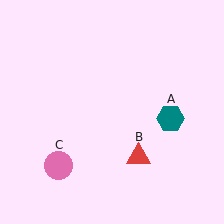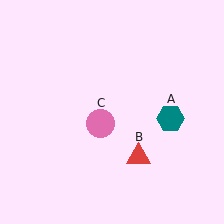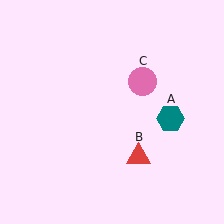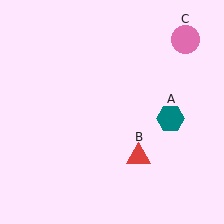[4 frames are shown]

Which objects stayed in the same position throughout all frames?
Teal hexagon (object A) and red triangle (object B) remained stationary.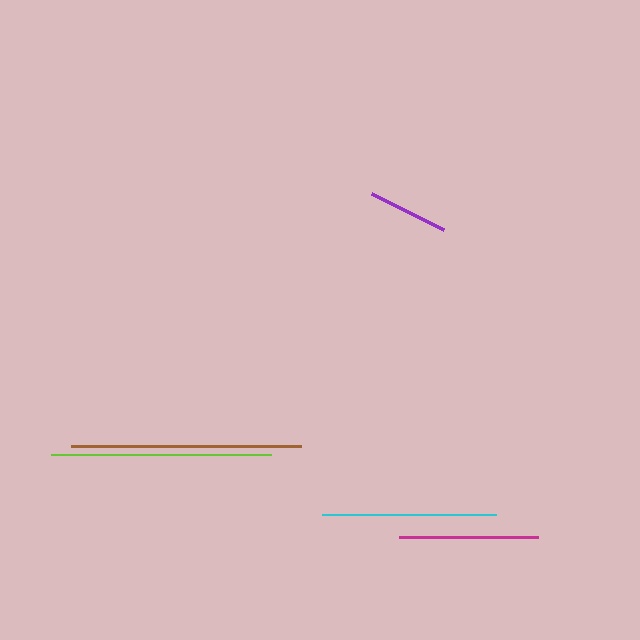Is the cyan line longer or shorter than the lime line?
The lime line is longer than the cyan line.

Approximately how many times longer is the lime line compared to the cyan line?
The lime line is approximately 1.3 times the length of the cyan line.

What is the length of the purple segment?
The purple segment is approximately 80 pixels long.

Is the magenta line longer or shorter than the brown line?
The brown line is longer than the magenta line.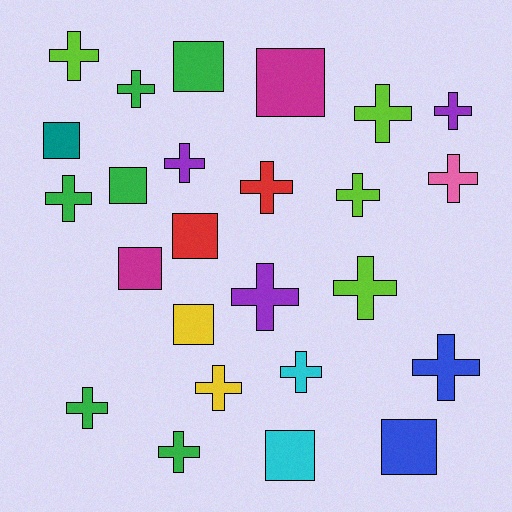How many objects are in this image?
There are 25 objects.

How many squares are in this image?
There are 9 squares.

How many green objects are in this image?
There are 6 green objects.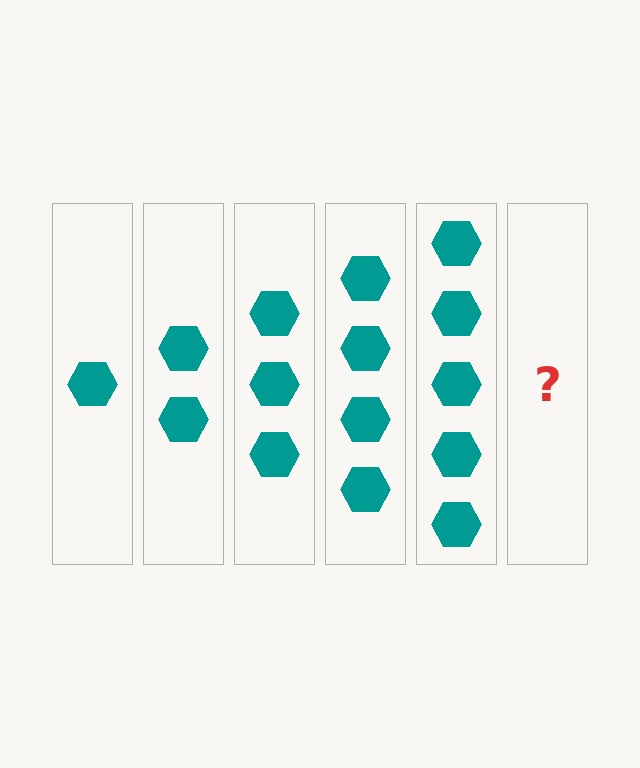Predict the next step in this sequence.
The next step is 6 hexagons.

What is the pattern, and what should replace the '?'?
The pattern is that each step adds one more hexagon. The '?' should be 6 hexagons.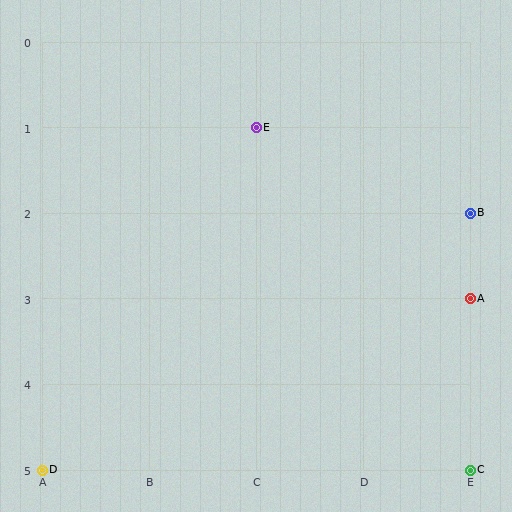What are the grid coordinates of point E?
Point E is at grid coordinates (C, 1).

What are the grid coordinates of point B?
Point B is at grid coordinates (E, 2).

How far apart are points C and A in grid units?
Points C and A are 2 rows apart.